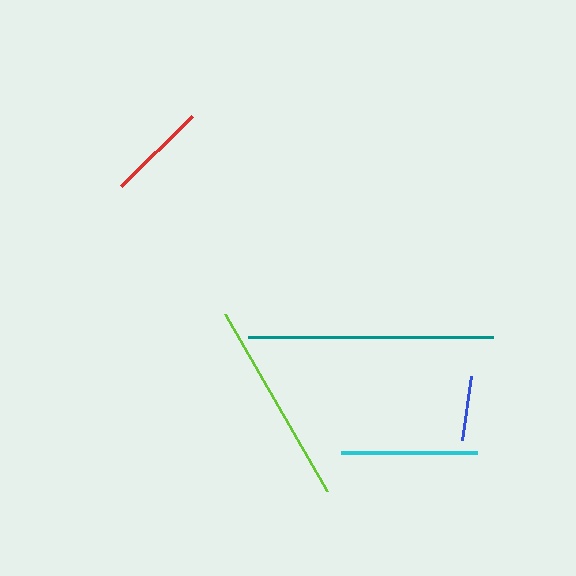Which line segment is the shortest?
The blue line is the shortest at approximately 65 pixels.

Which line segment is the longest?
The teal line is the longest at approximately 244 pixels.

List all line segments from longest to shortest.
From longest to shortest: teal, lime, cyan, red, blue.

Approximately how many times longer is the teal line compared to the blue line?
The teal line is approximately 3.7 times the length of the blue line.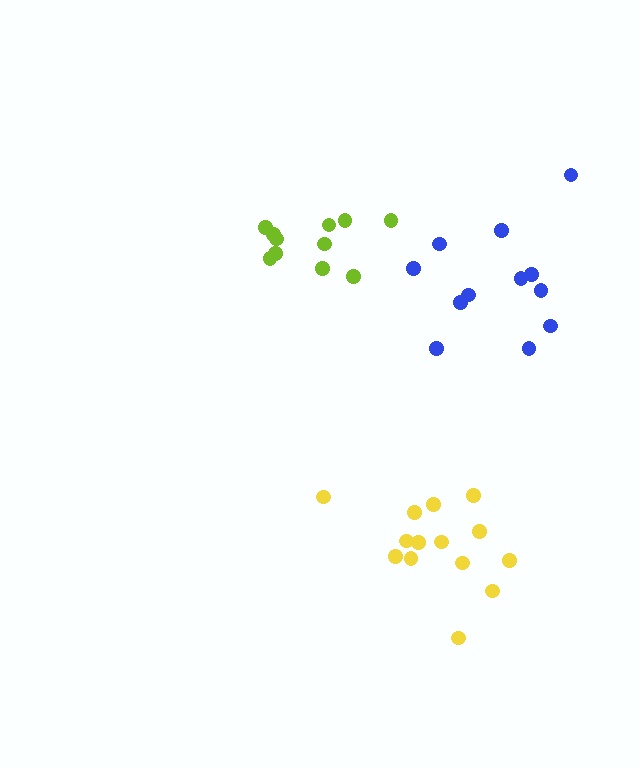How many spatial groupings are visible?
There are 3 spatial groupings.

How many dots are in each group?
Group 1: 12 dots, Group 2: 14 dots, Group 3: 11 dots (37 total).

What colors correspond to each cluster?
The clusters are colored: blue, yellow, lime.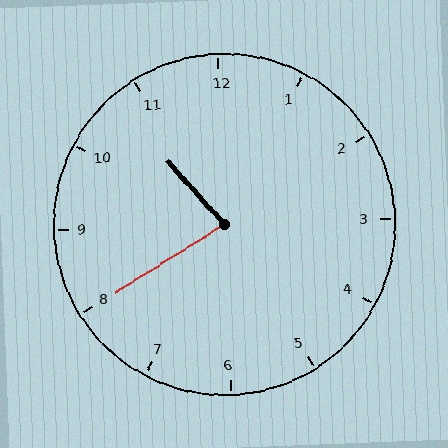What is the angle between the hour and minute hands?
Approximately 80 degrees.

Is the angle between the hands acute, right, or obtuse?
It is acute.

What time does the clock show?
10:40.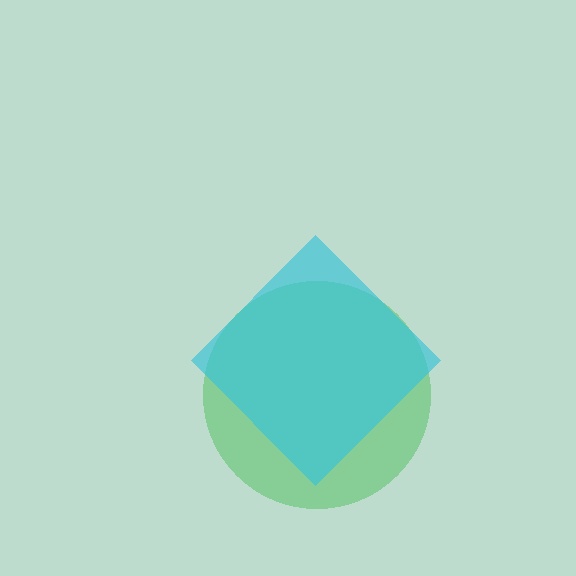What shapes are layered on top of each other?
The layered shapes are: a green circle, a cyan diamond.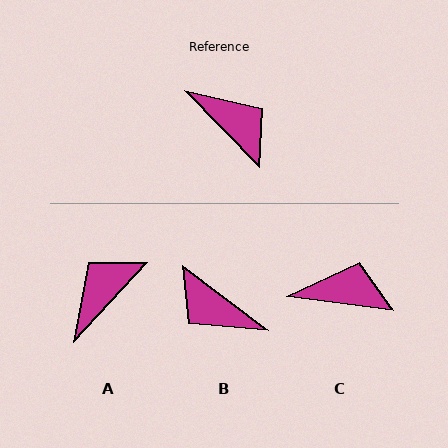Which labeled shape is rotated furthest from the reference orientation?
B, about 171 degrees away.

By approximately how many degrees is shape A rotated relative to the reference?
Approximately 93 degrees counter-clockwise.